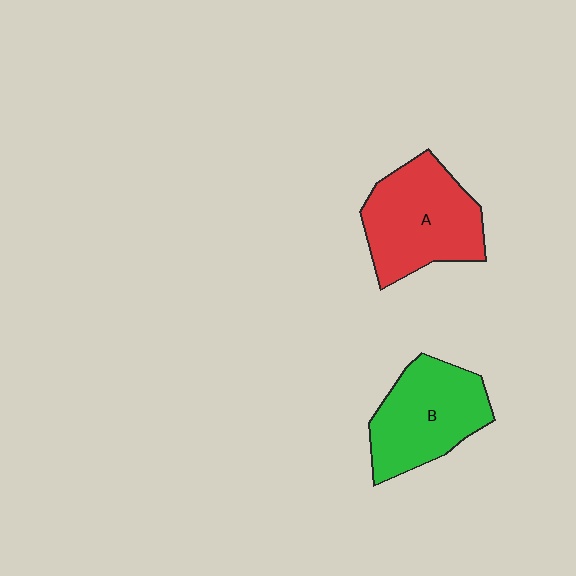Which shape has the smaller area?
Shape B (green).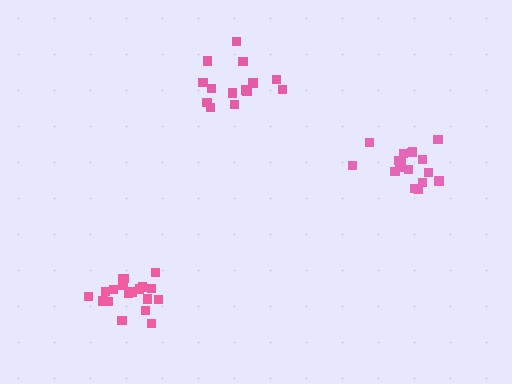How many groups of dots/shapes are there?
There are 3 groups.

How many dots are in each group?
Group 1: 19 dots, Group 2: 18 dots, Group 3: 14 dots (51 total).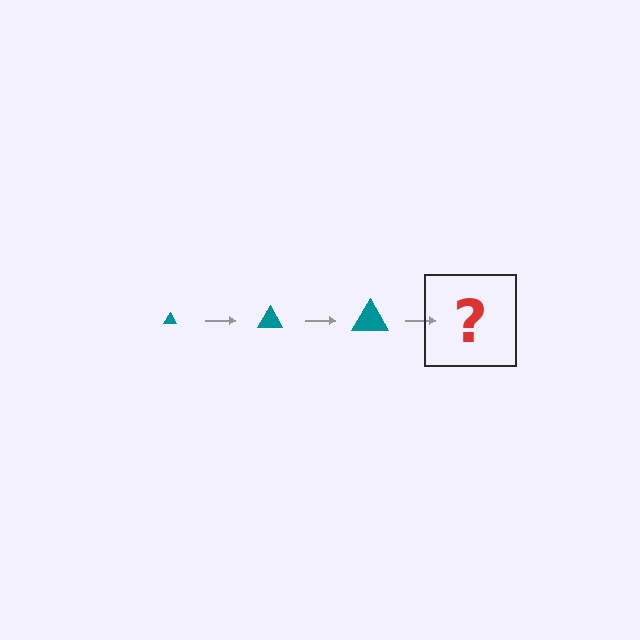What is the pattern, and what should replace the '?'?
The pattern is that the triangle gets progressively larger each step. The '?' should be a teal triangle, larger than the previous one.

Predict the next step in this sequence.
The next step is a teal triangle, larger than the previous one.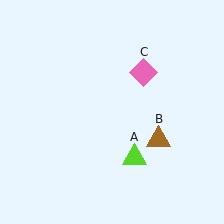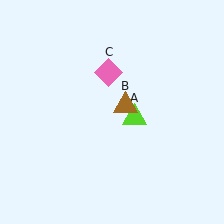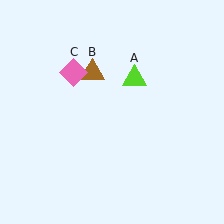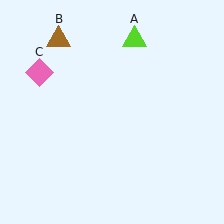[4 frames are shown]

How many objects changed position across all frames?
3 objects changed position: lime triangle (object A), brown triangle (object B), pink diamond (object C).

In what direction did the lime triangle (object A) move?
The lime triangle (object A) moved up.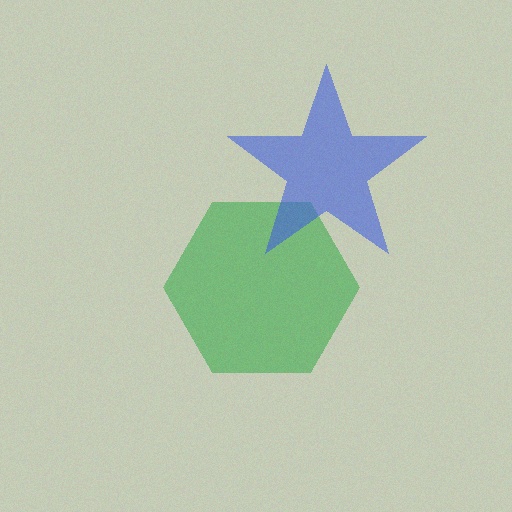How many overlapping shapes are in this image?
There are 2 overlapping shapes in the image.